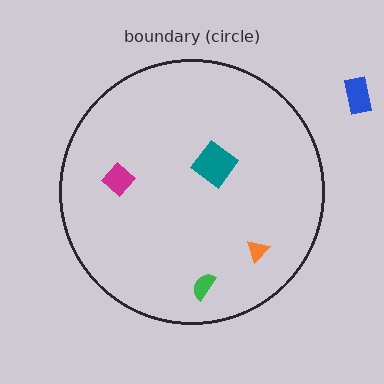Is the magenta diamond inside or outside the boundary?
Inside.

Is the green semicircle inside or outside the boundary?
Inside.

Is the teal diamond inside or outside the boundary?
Inside.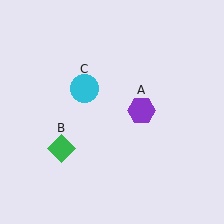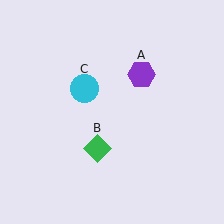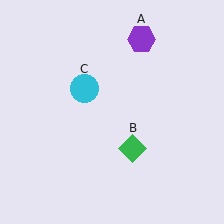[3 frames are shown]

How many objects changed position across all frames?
2 objects changed position: purple hexagon (object A), green diamond (object B).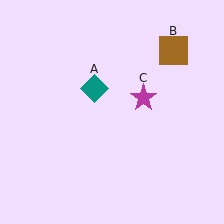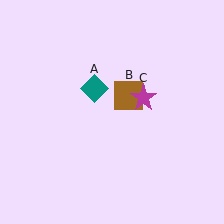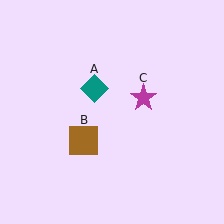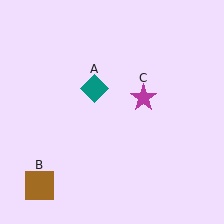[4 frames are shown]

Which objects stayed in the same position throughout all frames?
Teal diamond (object A) and magenta star (object C) remained stationary.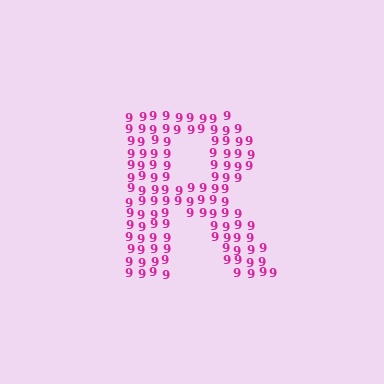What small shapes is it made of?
It is made of small digit 9's.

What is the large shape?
The large shape is the letter R.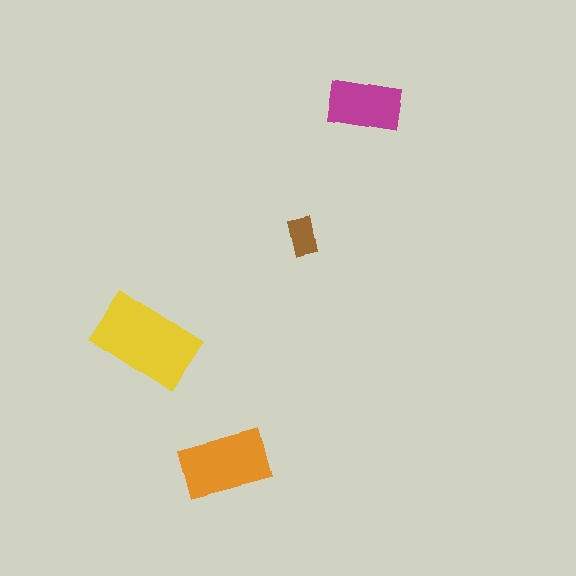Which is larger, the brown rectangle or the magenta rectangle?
The magenta one.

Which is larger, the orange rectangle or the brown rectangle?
The orange one.